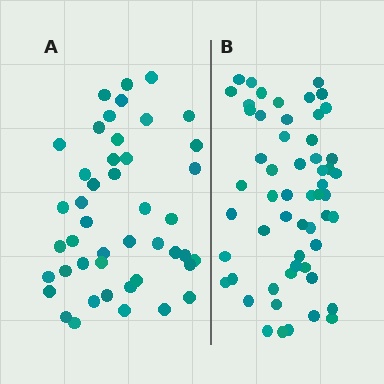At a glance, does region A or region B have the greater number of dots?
Region B (the right region) has more dots.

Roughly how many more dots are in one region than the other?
Region B has roughly 12 or so more dots than region A.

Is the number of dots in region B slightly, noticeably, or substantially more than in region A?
Region B has only slightly more — the two regions are fairly close. The ratio is roughly 1.2 to 1.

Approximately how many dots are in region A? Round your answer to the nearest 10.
About 40 dots. (The exact count is 45, which rounds to 40.)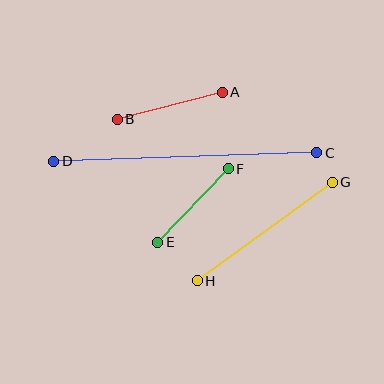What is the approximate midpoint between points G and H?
The midpoint is at approximately (265, 232) pixels.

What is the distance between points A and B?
The distance is approximately 108 pixels.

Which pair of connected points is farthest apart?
Points C and D are farthest apart.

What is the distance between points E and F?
The distance is approximately 102 pixels.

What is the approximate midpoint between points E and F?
The midpoint is at approximately (193, 206) pixels.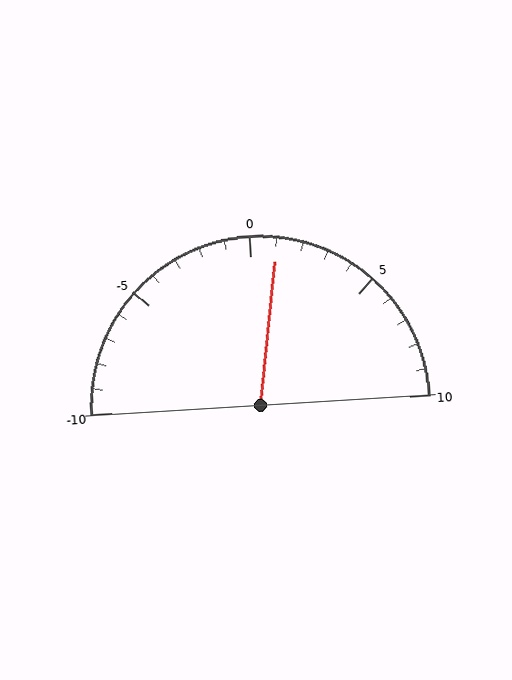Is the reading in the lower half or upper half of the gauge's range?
The reading is in the upper half of the range (-10 to 10).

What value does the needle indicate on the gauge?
The needle indicates approximately 1.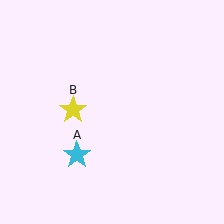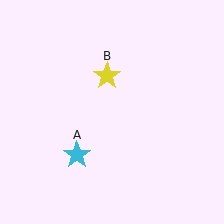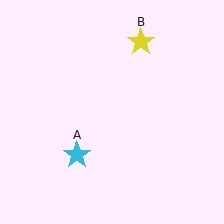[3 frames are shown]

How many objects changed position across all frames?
1 object changed position: yellow star (object B).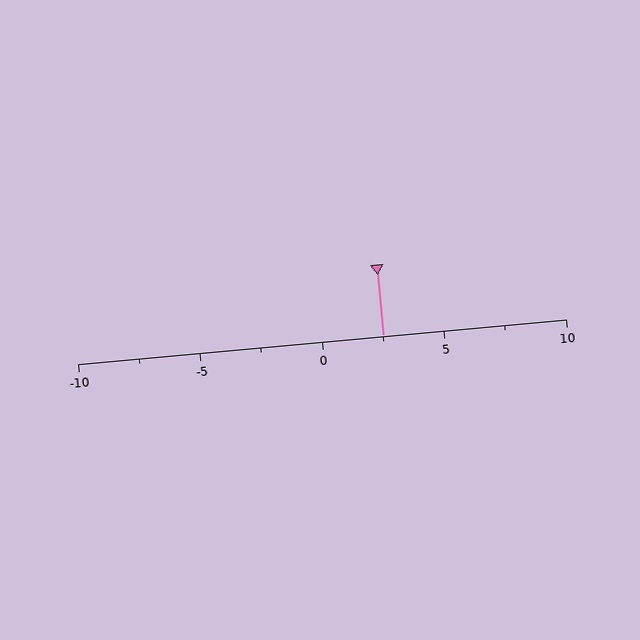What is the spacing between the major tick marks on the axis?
The major ticks are spaced 5 apart.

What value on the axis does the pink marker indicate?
The marker indicates approximately 2.5.